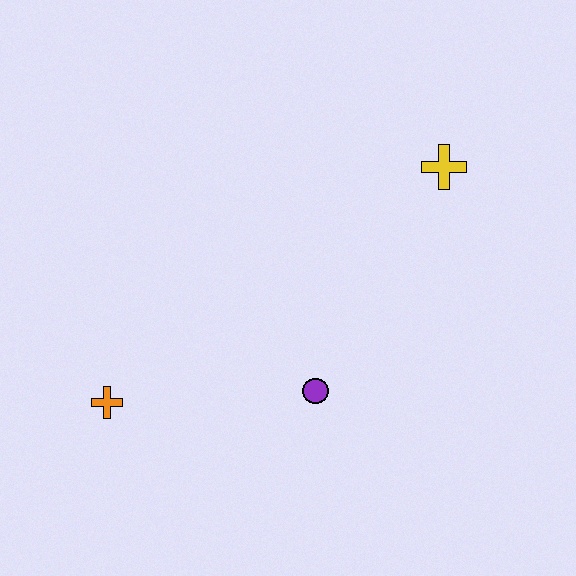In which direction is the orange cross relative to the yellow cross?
The orange cross is to the left of the yellow cross.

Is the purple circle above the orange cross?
Yes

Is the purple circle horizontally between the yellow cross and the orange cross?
Yes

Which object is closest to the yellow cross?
The purple circle is closest to the yellow cross.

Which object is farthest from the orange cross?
The yellow cross is farthest from the orange cross.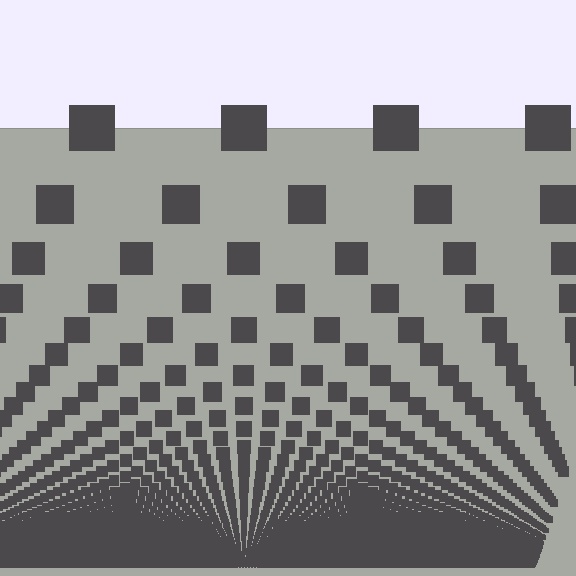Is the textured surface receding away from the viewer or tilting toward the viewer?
The surface appears to tilt toward the viewer. Texture elements get larger and sparser toward the top.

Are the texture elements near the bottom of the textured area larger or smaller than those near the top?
Smaller. The gradient is inverted — elements near the bottom are smaller and denser.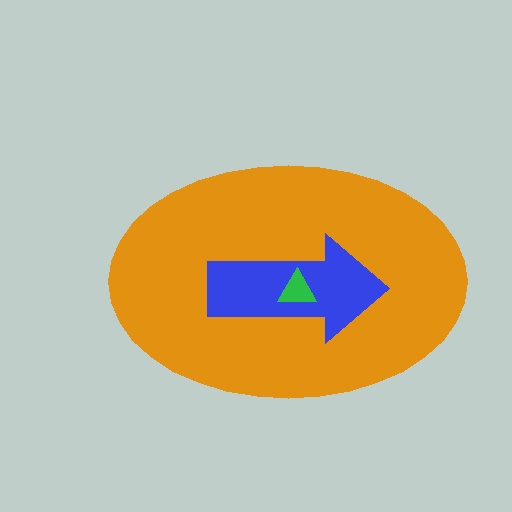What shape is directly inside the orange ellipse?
The blue arrow.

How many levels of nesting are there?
3.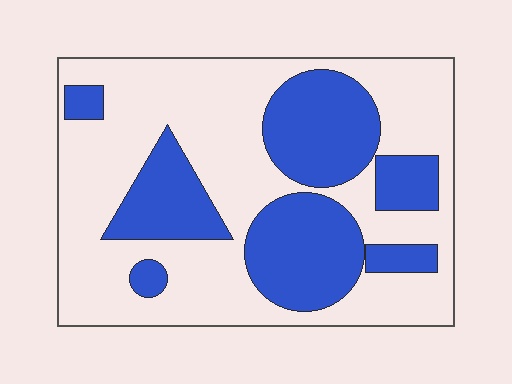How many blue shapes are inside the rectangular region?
7.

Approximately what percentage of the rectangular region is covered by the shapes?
Approximately 35%.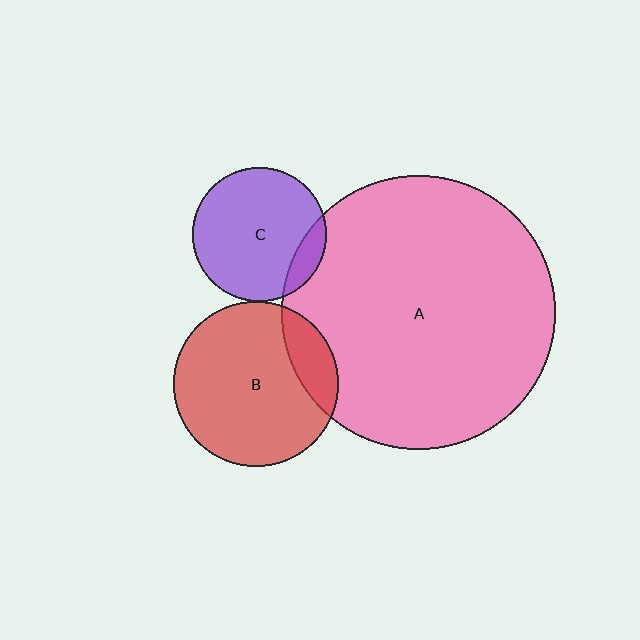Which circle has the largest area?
Circle A (pink).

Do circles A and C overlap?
Yes.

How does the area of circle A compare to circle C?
Approximately 4.1 times.